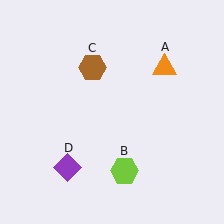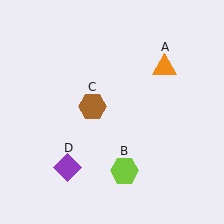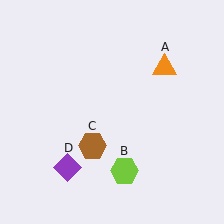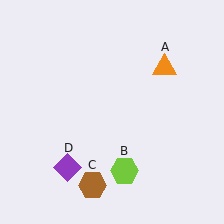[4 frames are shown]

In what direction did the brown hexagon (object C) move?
The brown hexagon (object C) moved down.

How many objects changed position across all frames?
1 object changed position: brown hexagon (object C).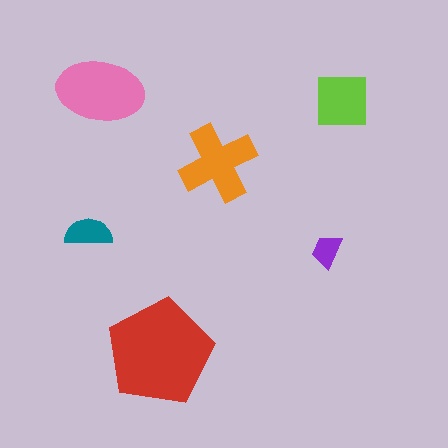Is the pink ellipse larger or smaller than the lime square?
Larger.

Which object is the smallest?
The purple trapezoid.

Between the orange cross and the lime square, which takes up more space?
The orange cross.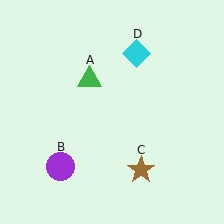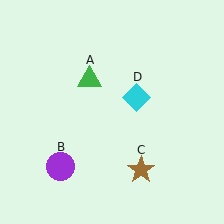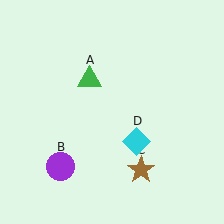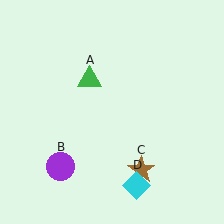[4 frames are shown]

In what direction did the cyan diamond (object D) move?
The cyan diamond (object D) moved down.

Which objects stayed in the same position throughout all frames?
Green triangle (object A) and purple circle (object B) and brown star (object C) remained stationary.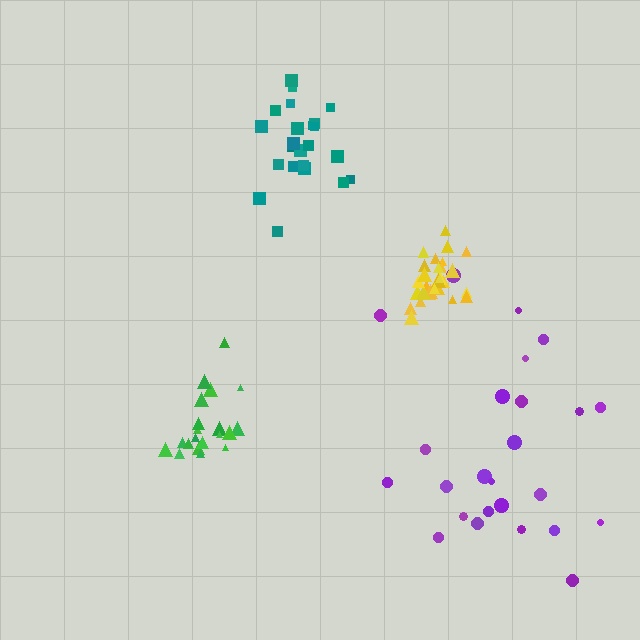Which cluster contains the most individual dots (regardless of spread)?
Yellow (30).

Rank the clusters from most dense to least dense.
yellow, green, teal, purple.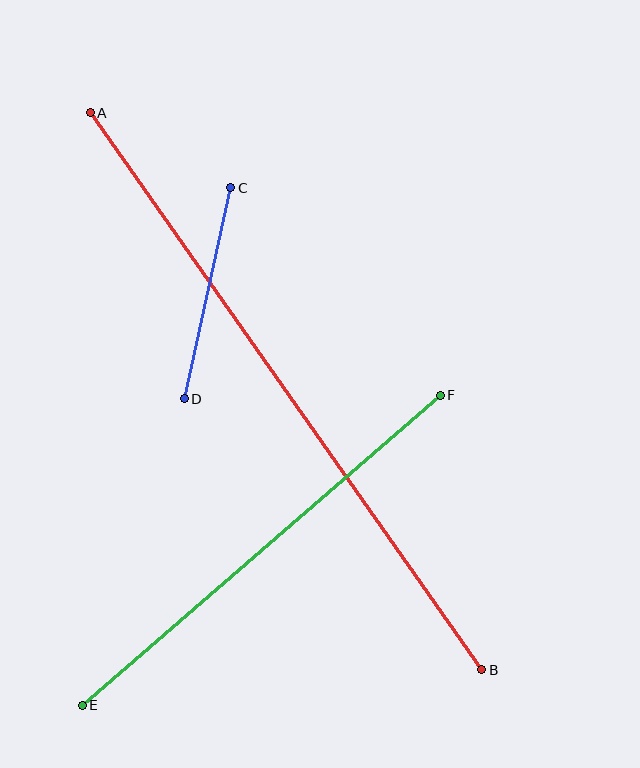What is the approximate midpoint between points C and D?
The midpoint is at approximately (208, 293) pixels.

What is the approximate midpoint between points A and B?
The midpoint is at approximately (286, 391) pixels.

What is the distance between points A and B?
The distance is approximately 681 pixels.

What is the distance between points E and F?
The distance is approximately 474 pixels.